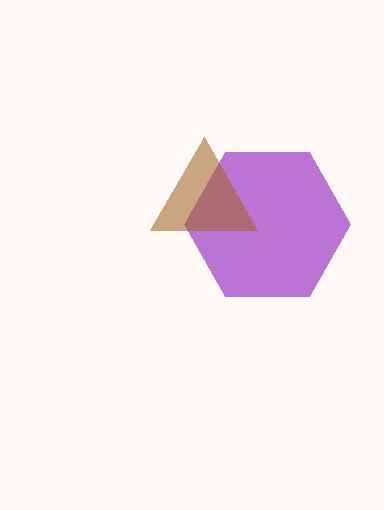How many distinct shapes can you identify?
There are 2 distinct shapes: a purple hexagon, a brown triangle.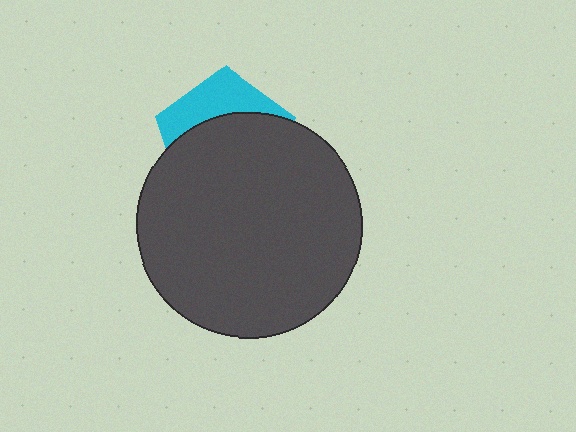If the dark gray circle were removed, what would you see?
You would see the complete cyan pentagon.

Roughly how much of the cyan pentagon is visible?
A small part of it is visible (roughly 32%).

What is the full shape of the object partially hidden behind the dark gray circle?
The partially hidden object is a cyan pentagon.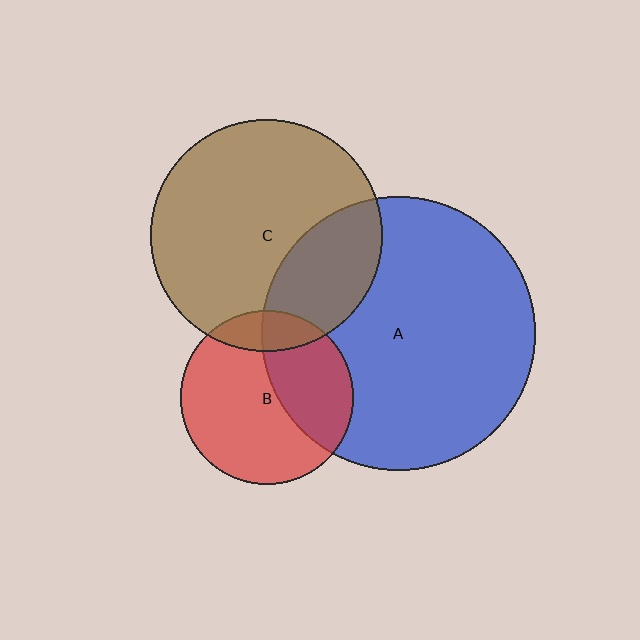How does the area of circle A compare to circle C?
Approximately 1.4 times.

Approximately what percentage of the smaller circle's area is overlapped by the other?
Approximately 30%.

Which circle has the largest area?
Circle A (blue).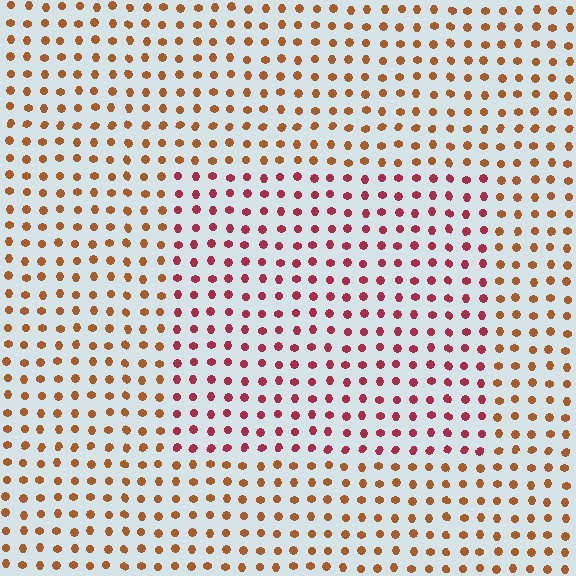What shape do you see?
I see a rectangle.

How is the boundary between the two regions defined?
The boundary is defined purely by a slight shift in hue (about 40 degrees). Spacing, size, and orientation are identical on both sides.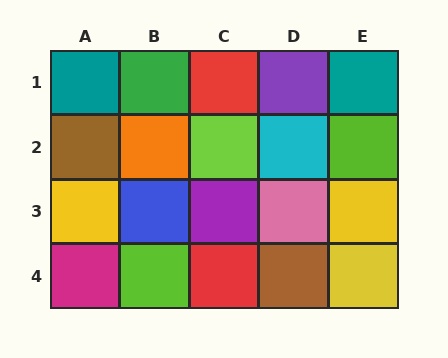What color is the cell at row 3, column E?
Yellow.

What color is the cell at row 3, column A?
Yellow.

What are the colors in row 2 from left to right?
Brown, orange, lime, cyan, lime.